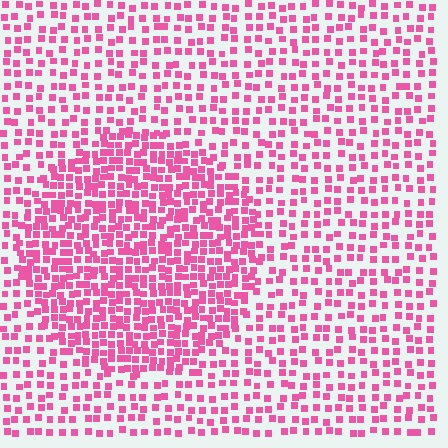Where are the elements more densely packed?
The elements are more densely packed inside the circle boundary.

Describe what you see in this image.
The image contains small pink elements arranged at two different densities. A circle-shaped region is visible where the elements are more densely packed than the surrounding area.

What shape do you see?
I see a circle.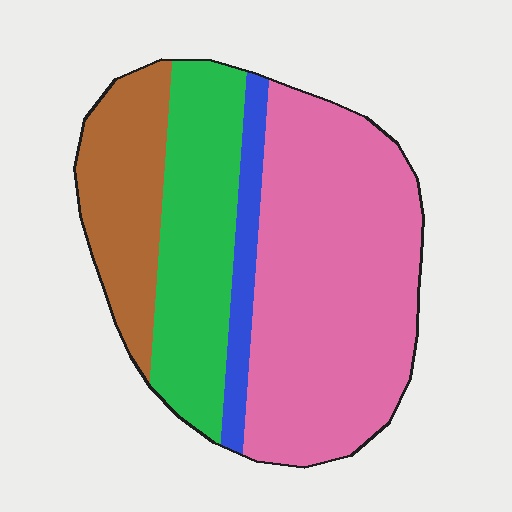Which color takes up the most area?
Pink, at roughly 50%.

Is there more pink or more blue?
Pink.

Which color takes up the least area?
Blue, at roughly 10%.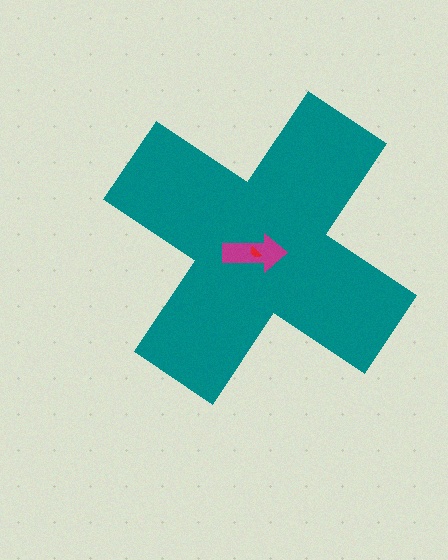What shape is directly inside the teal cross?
The magenta arrow.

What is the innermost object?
The red semicircle.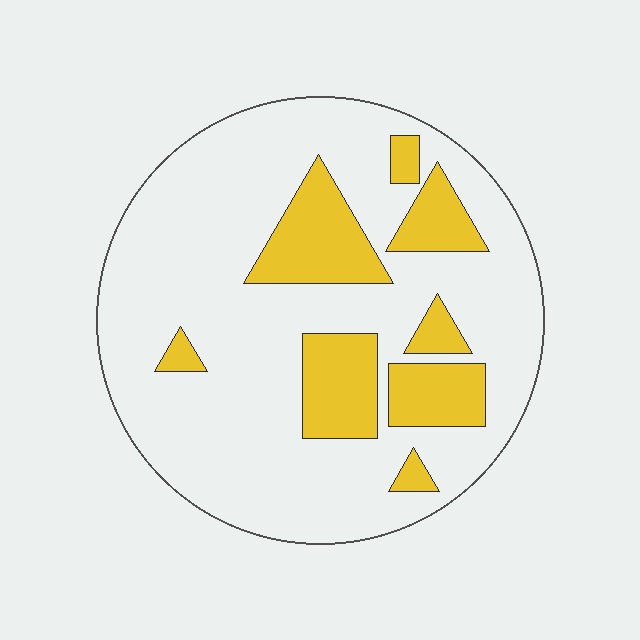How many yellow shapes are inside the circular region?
8.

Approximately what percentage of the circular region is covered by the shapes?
Approximately 20%.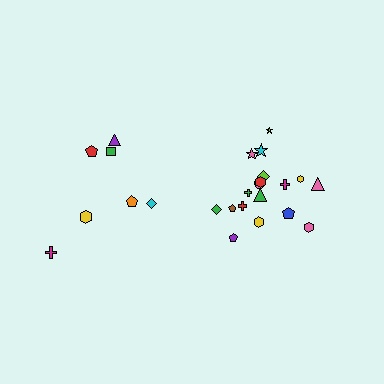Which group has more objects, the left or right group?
The right group.